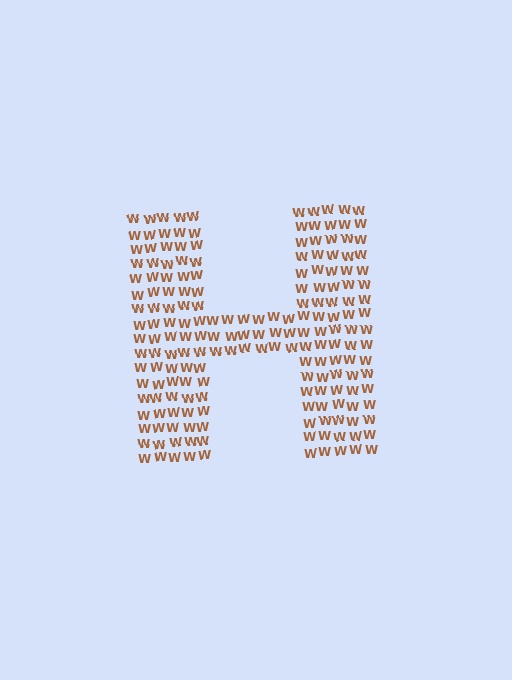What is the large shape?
The large shape is the letter H.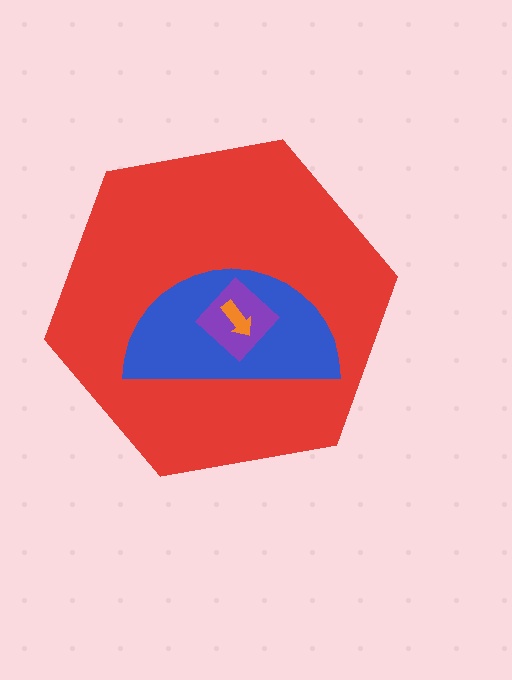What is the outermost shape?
The red hexagon.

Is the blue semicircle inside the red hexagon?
Yes.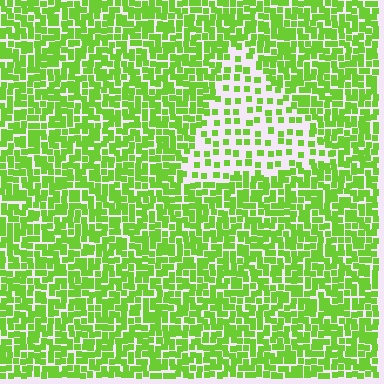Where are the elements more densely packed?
The elements are more densely packed outside the triangle boundary.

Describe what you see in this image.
The image contains small lime elements arranged at two different densities. A triangle-shaped region is visible where the elements are less densely packed than the surrounding area.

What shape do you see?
I see a triangle.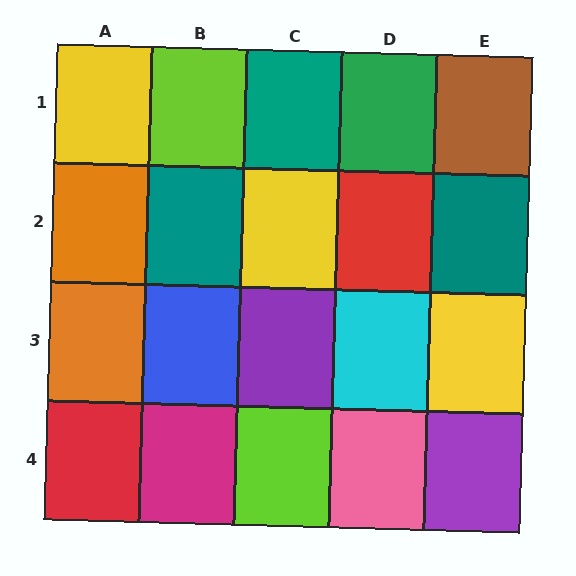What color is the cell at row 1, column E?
Brown.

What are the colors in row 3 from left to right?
Orange, blue, purple, cyan, yellow.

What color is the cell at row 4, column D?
Pink.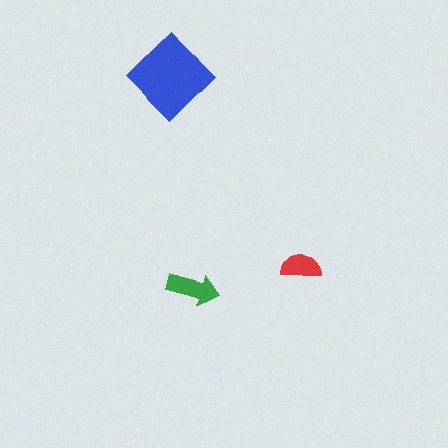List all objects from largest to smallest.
The blue diamond, the green arrow, the red semicircle.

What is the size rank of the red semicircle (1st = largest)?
3rd.